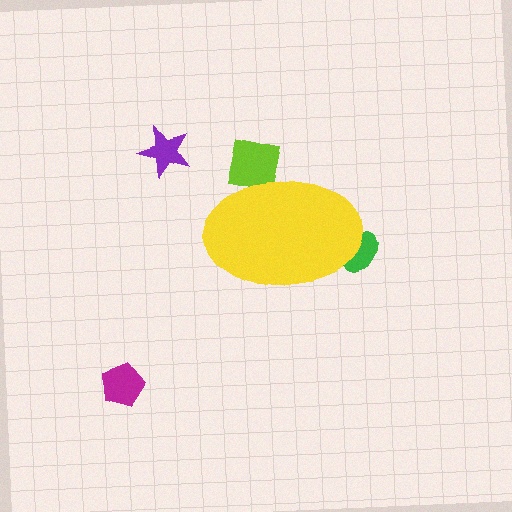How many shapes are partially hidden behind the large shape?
2 shapes are partially hidden.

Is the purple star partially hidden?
No, the purple star is fully visible.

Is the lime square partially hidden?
Yes, the lime square is partially hidden behind the yellow ellipse.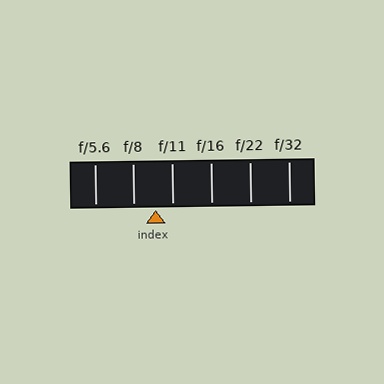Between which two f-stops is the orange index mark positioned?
The index mark is between f/8 and f/11.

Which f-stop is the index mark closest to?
The index mark is closest to f/11.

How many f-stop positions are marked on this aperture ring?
There are 6 f-stop positions marked.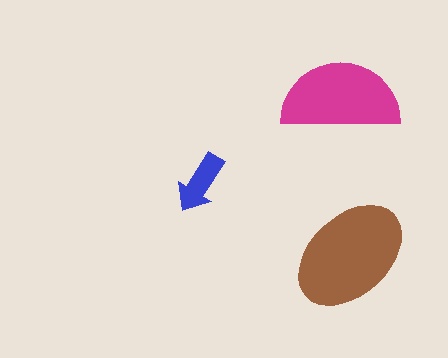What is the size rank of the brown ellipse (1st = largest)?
1st.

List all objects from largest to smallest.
The brown ellipse, the magenta semicircle, the blue arrow.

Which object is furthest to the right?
The brown ellipse is rightmost.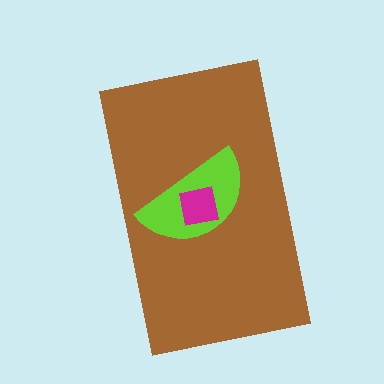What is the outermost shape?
The brown rectangle.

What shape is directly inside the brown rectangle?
The lime semicircle.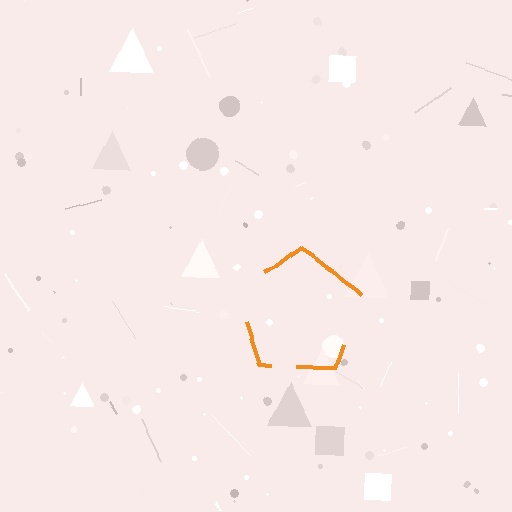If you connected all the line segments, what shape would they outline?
They would outline a pentagon.